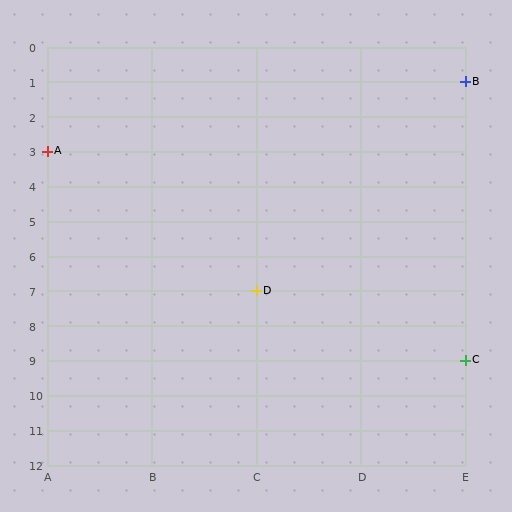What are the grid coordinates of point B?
Point B is at grid coordinates (E, 1).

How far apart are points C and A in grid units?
Points C and A are 4 columns and 6 rows apart (about 7.2 grid units diagonally).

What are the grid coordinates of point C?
Point C is at grid coordinates (E, 9).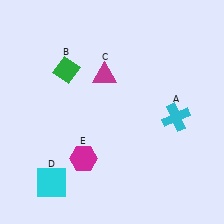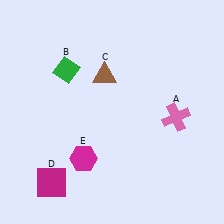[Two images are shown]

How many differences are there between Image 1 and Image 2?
There are 3 differences between the two images.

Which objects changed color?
A changed from cyan to pink. C changed from magenta to brown. D changed from cyan to magenta.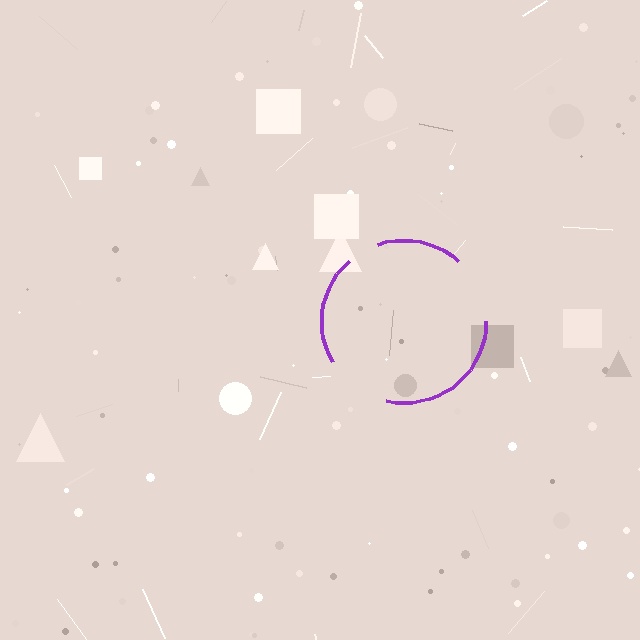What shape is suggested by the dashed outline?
The dashed outline suggests a circle.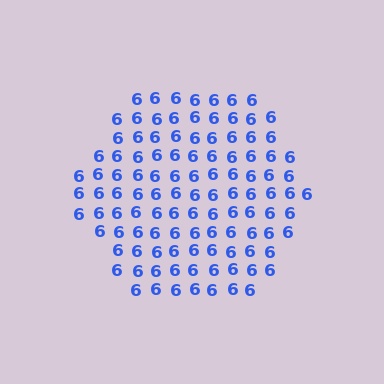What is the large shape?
The large shape is a hexagon.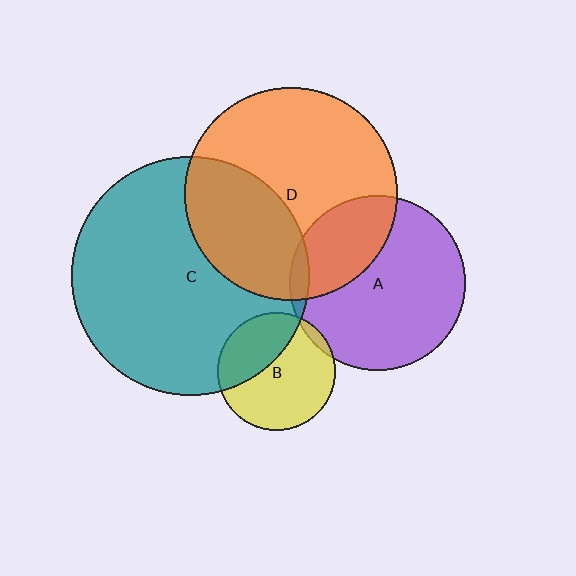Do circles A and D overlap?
Yes.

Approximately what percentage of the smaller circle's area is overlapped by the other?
Approximately 30%.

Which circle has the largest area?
Circle C (teal).